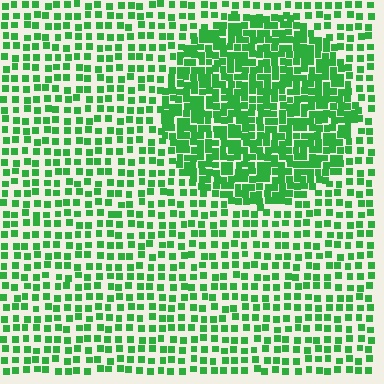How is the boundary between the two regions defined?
The boundary is defined by a change in element density (approximately 2.0x ratio). All elements are the same color, size, and shape.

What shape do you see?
I see a circle.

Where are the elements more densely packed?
The elements are more densely packed inside the circle boundary.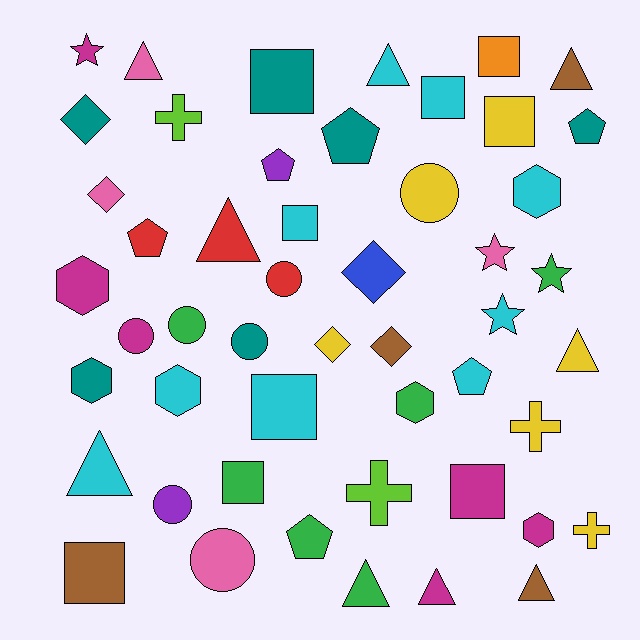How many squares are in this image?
There are 9 squares.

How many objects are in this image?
There are 50 objects.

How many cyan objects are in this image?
There are 9 cyan objects.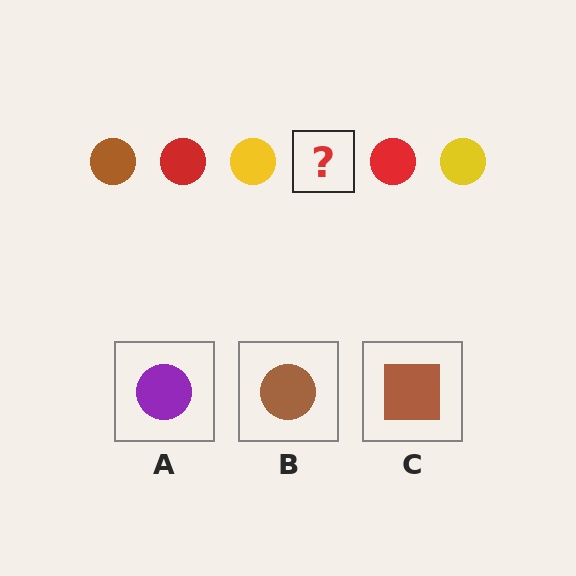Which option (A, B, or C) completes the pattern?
B.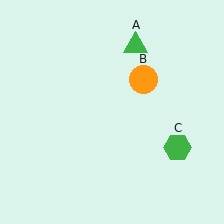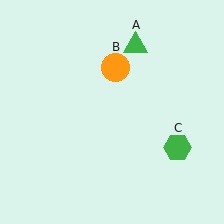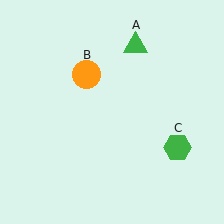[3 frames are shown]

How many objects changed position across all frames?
1 object changed position: orange circle (object B).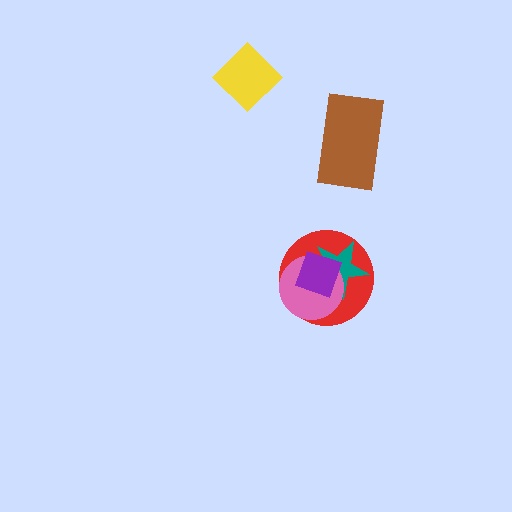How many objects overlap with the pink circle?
3 objects overlap with the pink circle.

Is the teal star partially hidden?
Yes, it is partially covered by another shape.